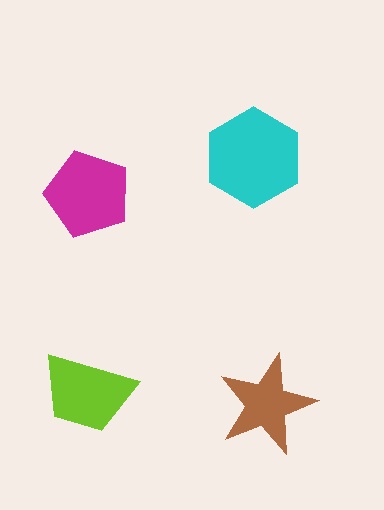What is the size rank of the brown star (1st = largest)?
4th.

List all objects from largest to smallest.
The cyan hexagon, the magenta pentagon, the lime trapezoid, the brown star.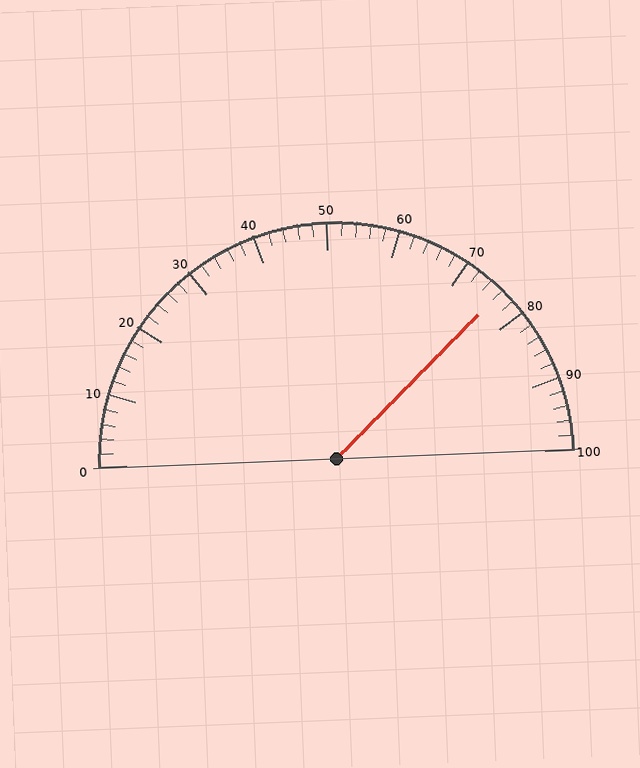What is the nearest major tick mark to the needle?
The nearest major tick mark is 80.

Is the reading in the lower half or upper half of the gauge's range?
The reading is in the upper half of the range (0 to 100).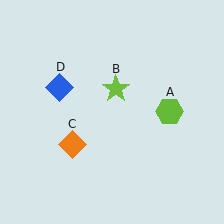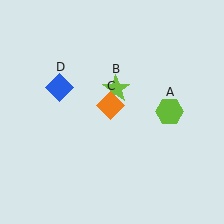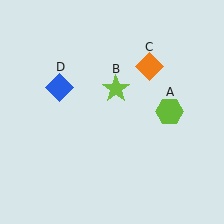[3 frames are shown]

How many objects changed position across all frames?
1 object changed position: orange diamond (object C).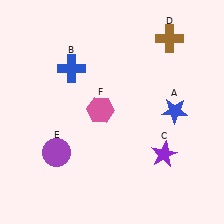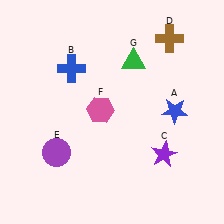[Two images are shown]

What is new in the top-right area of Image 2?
A green triangle (G) was added in the top-right area of Image 2.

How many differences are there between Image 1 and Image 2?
There is 1 difference between the two images.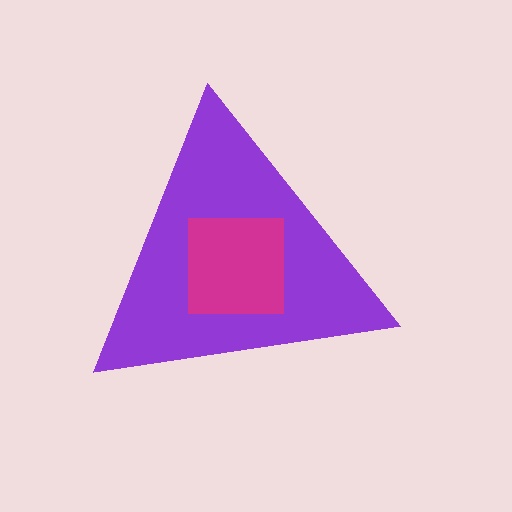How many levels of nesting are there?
2.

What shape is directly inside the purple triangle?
The magenta square.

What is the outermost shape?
The purple triangle.